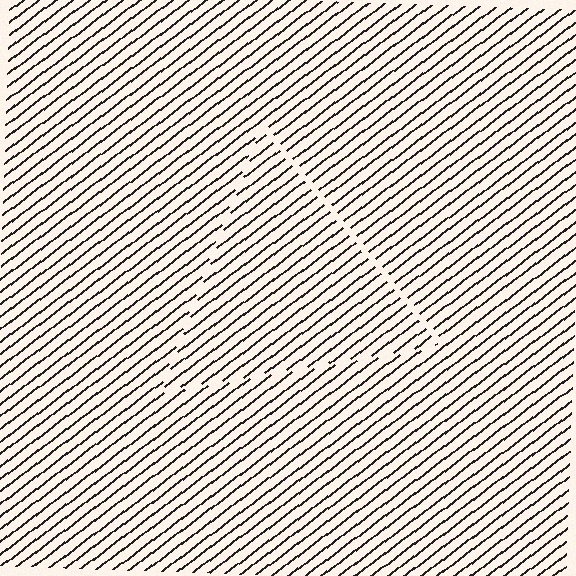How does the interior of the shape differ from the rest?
The interior of the shape contains the same grating, shifted by half a period — the contour is defined by the phase discontinuity where line-ends from the inner and outer gratings abut.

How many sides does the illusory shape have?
3 sides — the line-ends trace a triangle.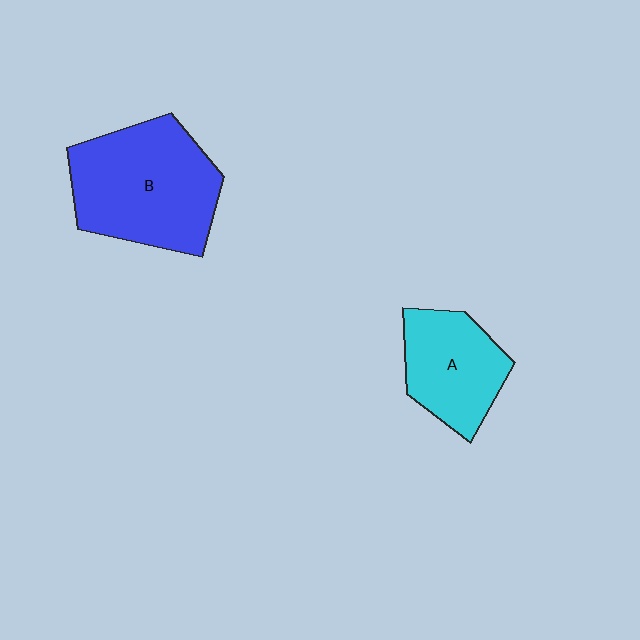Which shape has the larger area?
Shape B (blue).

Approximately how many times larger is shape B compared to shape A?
Approximately 1.6 times.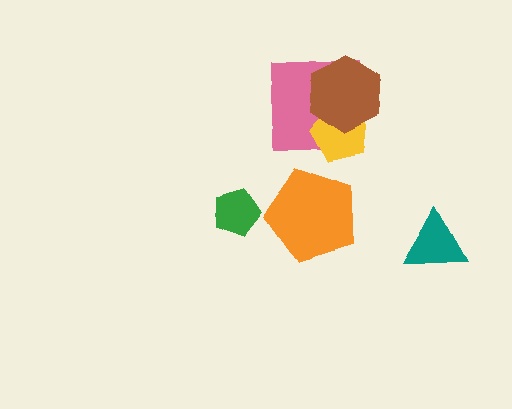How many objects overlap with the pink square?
2 objects overlap with the pink square.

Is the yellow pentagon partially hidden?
Yes, it is partially covered by another shape.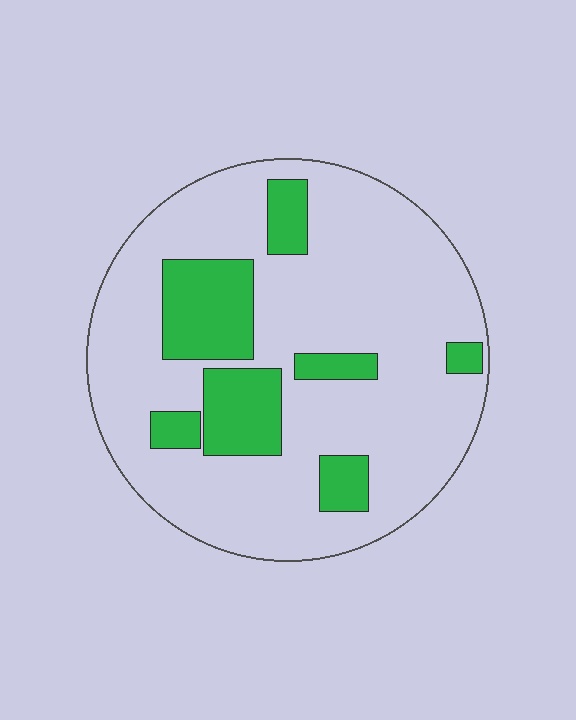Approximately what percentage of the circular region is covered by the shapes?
Approximately 20%.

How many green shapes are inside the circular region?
7.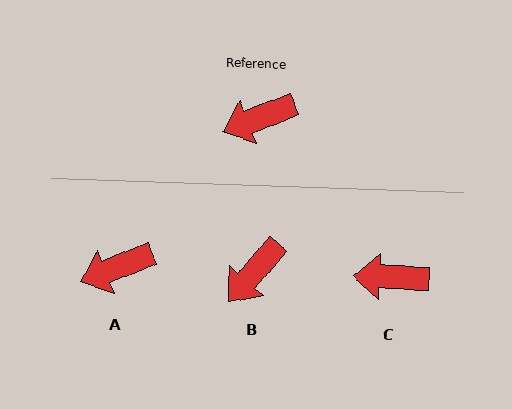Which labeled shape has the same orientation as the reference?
A.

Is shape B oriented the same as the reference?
No, it is off by about 28 degrees.